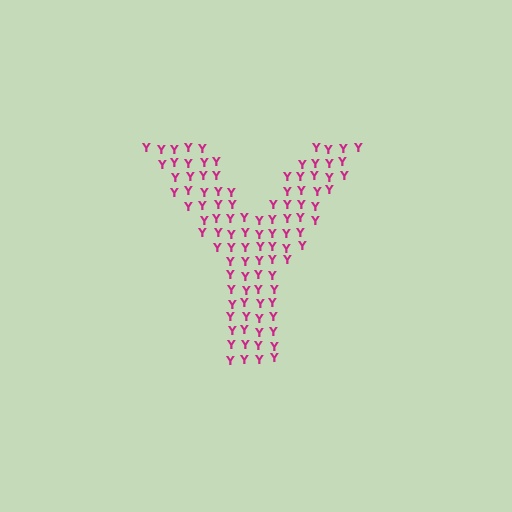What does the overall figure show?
The overall figure shows the letter Y.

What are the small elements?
The small elements are letter Y's.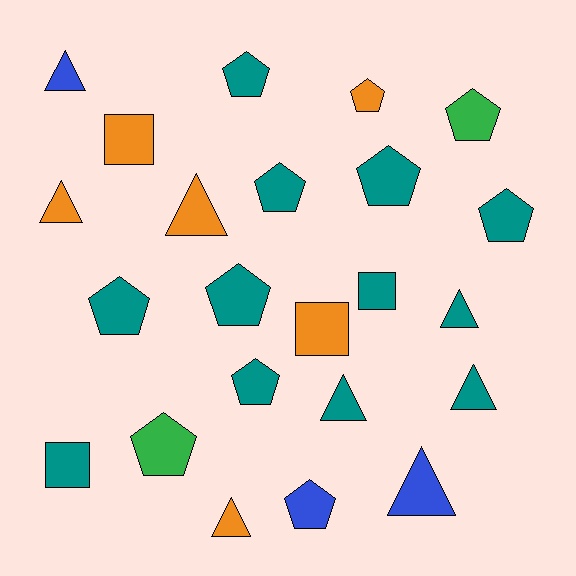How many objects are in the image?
There are 23 objects.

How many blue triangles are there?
There are 2 blue triangles.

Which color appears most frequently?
Teal, with 12 objects.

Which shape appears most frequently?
Pentagon, with 11 objects.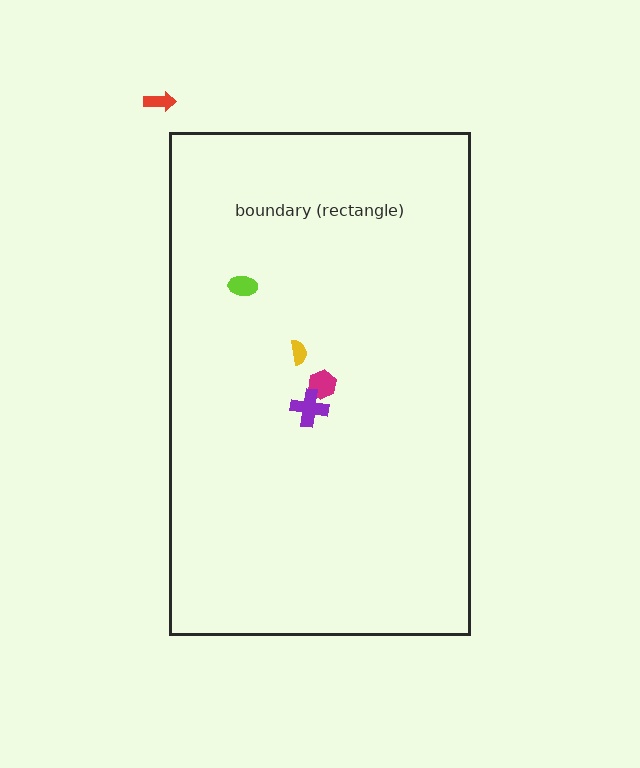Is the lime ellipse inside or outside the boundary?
Inside.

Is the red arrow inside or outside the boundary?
Outside.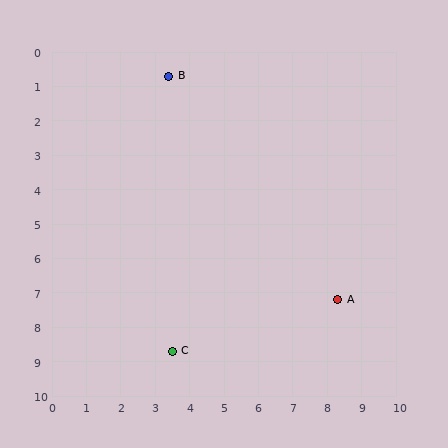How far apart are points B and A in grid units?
Points B and A are about 8.1 grid units apart.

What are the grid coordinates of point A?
Point A is at approximately (8.3, 7.2).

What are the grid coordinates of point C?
Point C is at approximately (3.5, 8.7).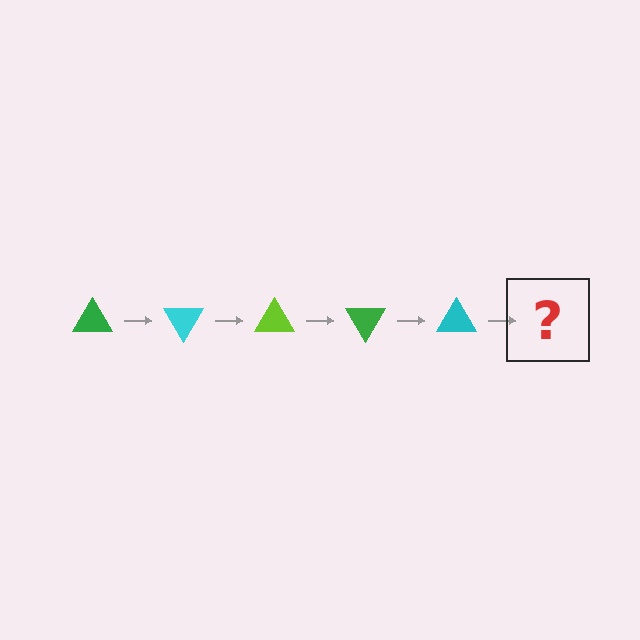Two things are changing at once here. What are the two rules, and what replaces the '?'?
The two rules are that it rotates 60 degrees each step and the color cycles through green, cyan, and lime. The '?' should be a lime triangle, rotated 300 degrees from the start.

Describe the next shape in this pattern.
It should be a lime triangle, rotated 300 degrees from the start.